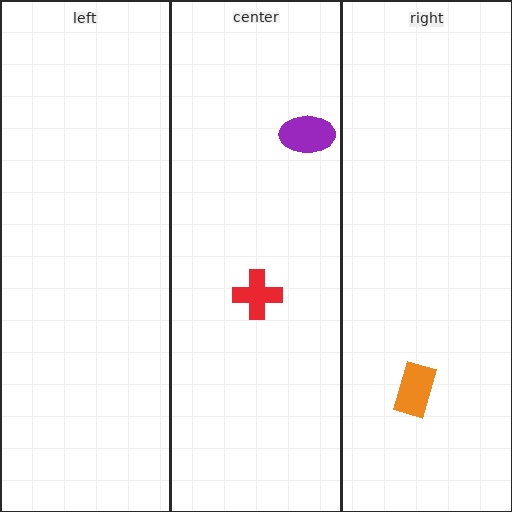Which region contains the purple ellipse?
The center region.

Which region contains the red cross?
The center region.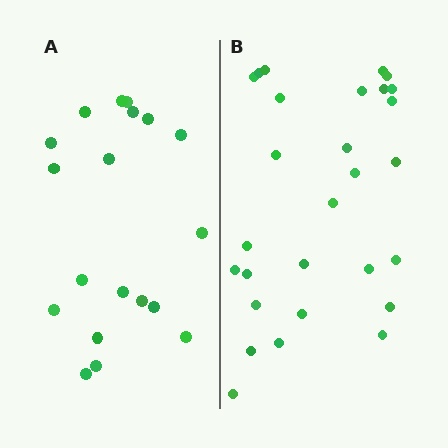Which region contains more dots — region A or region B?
Region B (the right region) has more dots.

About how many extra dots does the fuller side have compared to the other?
Region B has roughly 8 or so more dots than region A.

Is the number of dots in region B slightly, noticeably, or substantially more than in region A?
Region B has substantially more. The ratio is roughly 1.5 to 1.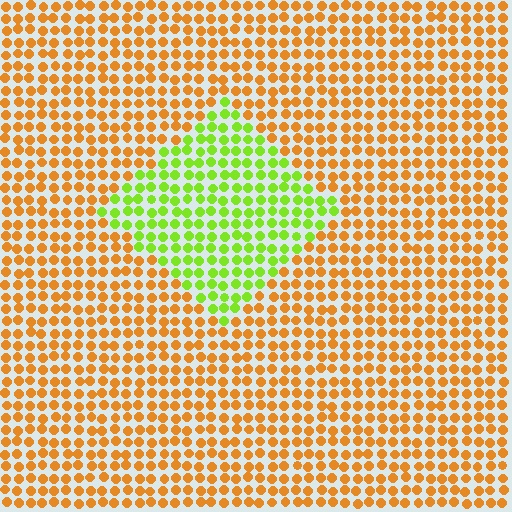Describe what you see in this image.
The image is filled with small orange elements in a uniform arrangement. A diamond-shaped region is visible where the elements are tinted to a slightly different hue, forming a subtle color boundary.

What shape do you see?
I see a diamond.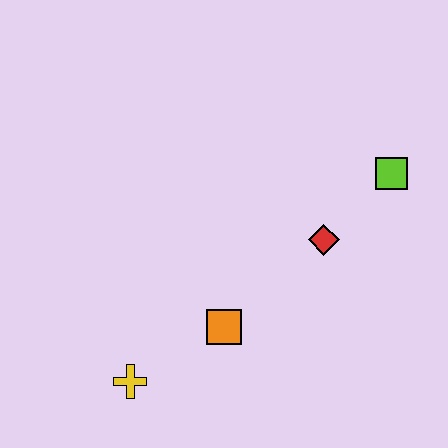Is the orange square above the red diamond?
No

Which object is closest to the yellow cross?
The orange square is closest to the yellow cross.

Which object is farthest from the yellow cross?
The lime square is farthest from the yellow cross.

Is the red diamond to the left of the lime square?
Yes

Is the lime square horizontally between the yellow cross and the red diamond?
No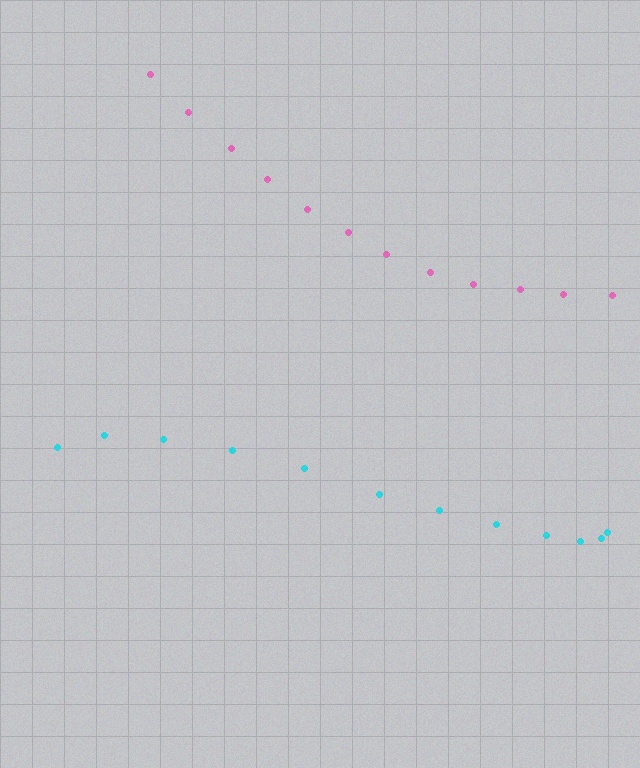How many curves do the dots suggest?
There are 2 distinct paths.